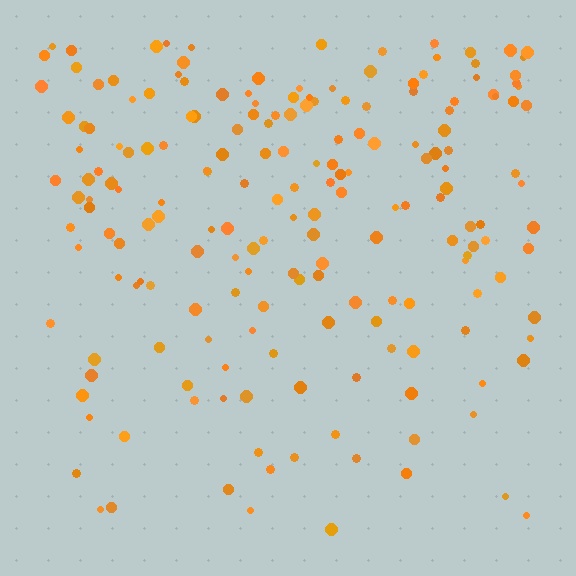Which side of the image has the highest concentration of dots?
The top.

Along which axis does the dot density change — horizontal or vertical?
Vertical.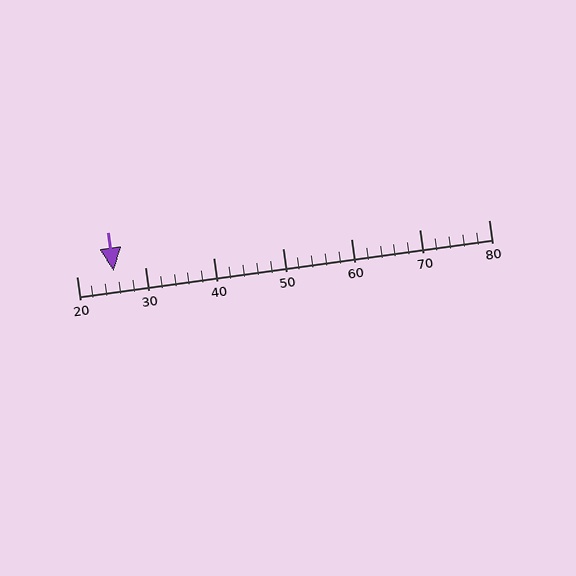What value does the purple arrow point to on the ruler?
The purple arrow points to approximately 25.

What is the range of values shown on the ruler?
The ruler shows values from 20 to 80.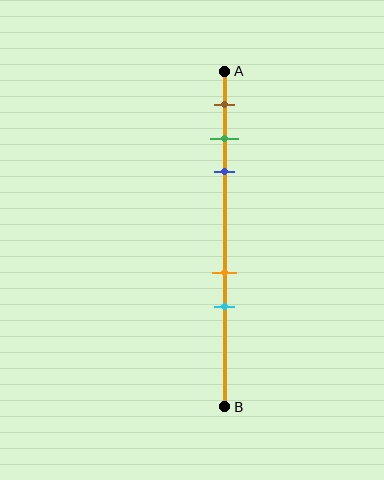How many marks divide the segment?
There are 5 marks dividing the segment.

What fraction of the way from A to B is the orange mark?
The orange mark is approximately 60% (0.6) of the way from A to B.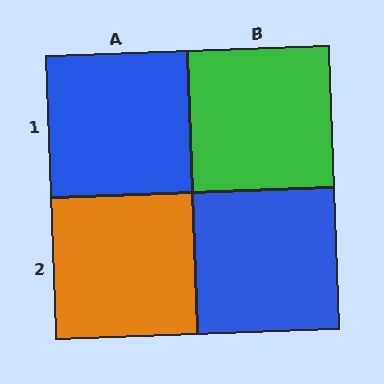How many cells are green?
1 cell is green.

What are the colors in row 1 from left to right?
Blue, green.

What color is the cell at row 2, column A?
Orange.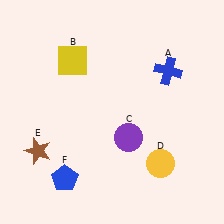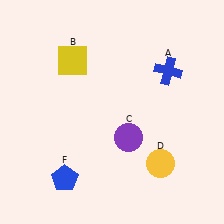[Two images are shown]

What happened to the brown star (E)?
The brown star (E) was removed in Image 2. It was in the bottom-left area of Image 1.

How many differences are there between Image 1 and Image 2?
There is 1 difference between the two images.